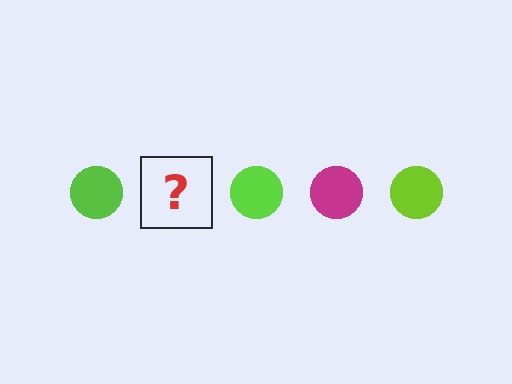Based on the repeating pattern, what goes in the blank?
The blank should be a magenta circle.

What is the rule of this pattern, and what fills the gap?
The rule is that the pattern cycles through lime, magenta circles. The gap should be filled with a magenta circle.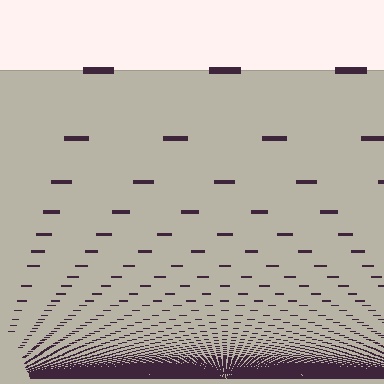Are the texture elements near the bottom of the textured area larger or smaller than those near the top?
Smaller. The gradient is inverted — elements near the bottom are smaller and denser.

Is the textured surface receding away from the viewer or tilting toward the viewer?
The surface appears to tilt toward the viewer. Texture elements get larger and sparser toward the top.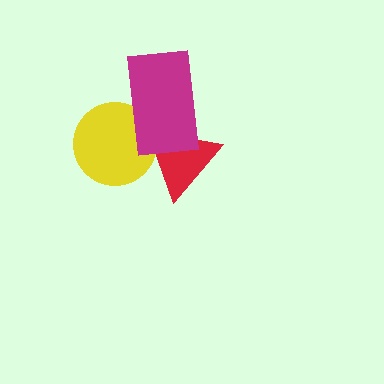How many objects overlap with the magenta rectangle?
2 objects overlap with the magenta rectangle.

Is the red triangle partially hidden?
Yes, it is partially covered by another shape.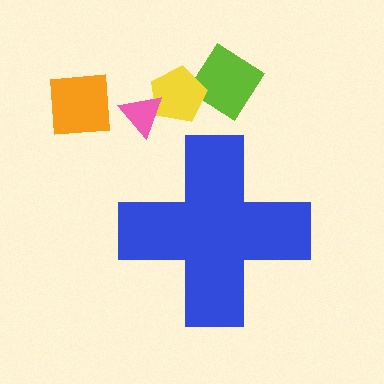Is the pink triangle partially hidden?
No, the pink triangle is fully visible.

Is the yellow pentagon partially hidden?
No, the yellow pentagon is fully visible.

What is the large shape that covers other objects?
A blue cross.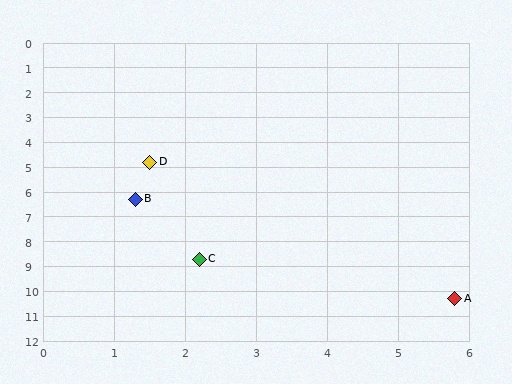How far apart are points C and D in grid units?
Points C and D are about 4.0 grid units apart.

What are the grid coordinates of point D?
Point D is at approximately (1.5, 4.8).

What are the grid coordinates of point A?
Point A is at approximately (5.8, 10.3).